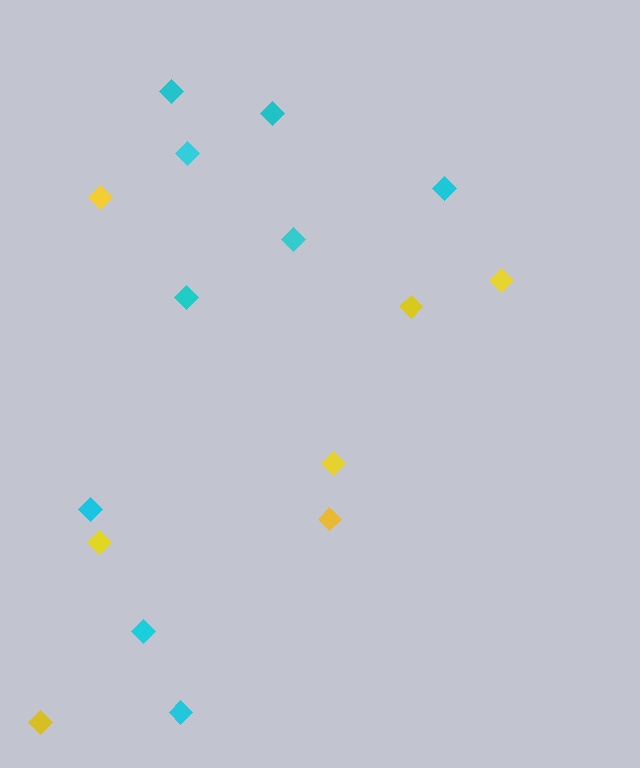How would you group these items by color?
There are 2 groups: one group of cyan diamonds (9) and one group of yellow diamonds (7).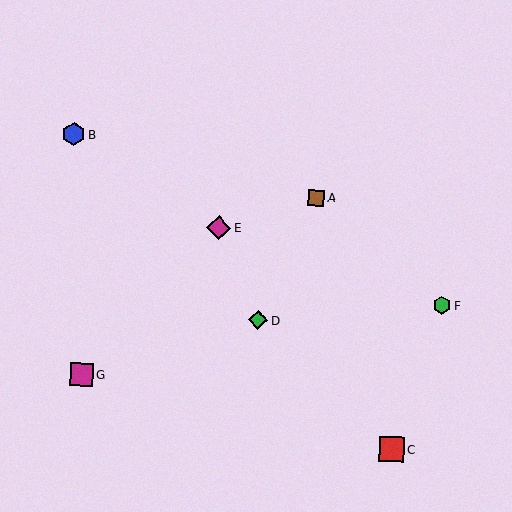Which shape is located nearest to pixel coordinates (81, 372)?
The magenta square (labeled G) at (82, 374) is nearest to that location.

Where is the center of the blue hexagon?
The center of the blue hexagon is at (74, 134).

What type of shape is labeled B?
Shape B is a blue hexagon.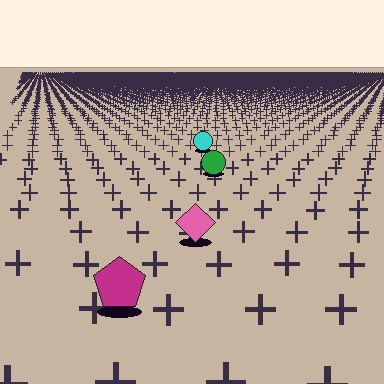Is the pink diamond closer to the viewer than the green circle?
Yes. The pink diamond is closer — you can tell from the texture gradient: the ground texture is coarser near it.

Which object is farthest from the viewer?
The cyan circle is farthest from the viewer. It appears smaller and the ground texture around it is denser.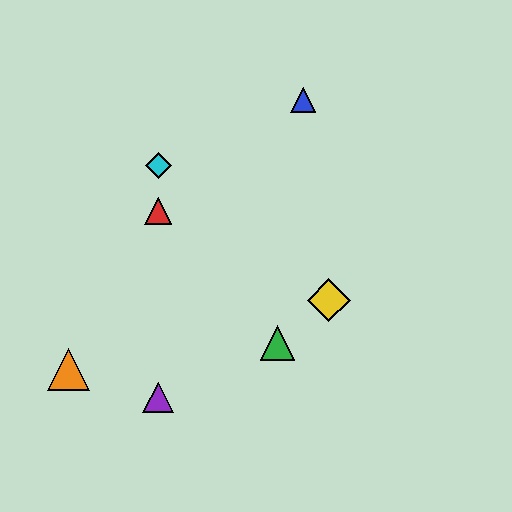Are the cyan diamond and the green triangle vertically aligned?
No, the cyan diamond is at x≈158 and the green triangle is at x≈278.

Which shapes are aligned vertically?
The red triangle, the purple triangle, the cyan diamond are aligned vertically.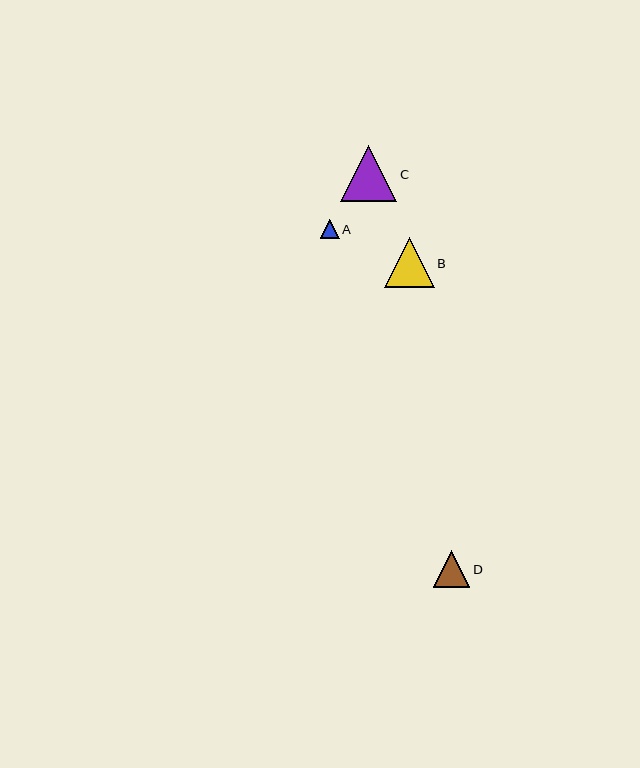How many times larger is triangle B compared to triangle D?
Triangle B is approximately 1.3 times the size of triangle D.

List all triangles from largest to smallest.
From largest to smallest: C, B, D, A.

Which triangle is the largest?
Triangle C is the largest with a size of approximately 57 pixels.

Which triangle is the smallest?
Triangle A is the smallest with a size of approximately 19 pixels.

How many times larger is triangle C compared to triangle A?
Triangle C is approximately 3.0 times the size of triangle A.